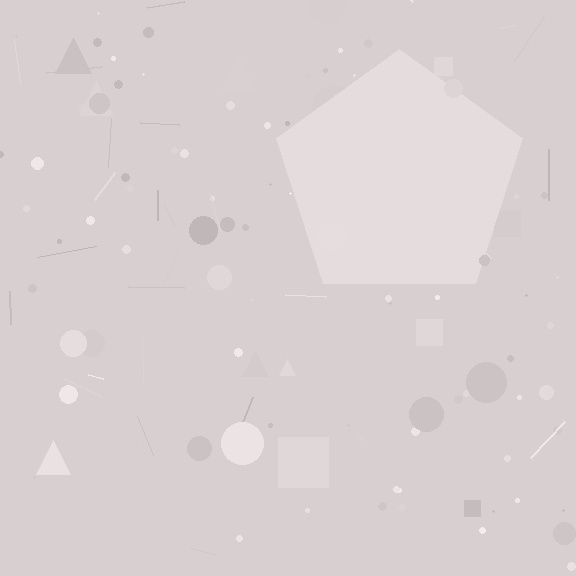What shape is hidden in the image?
A pentagon is hidden in the image.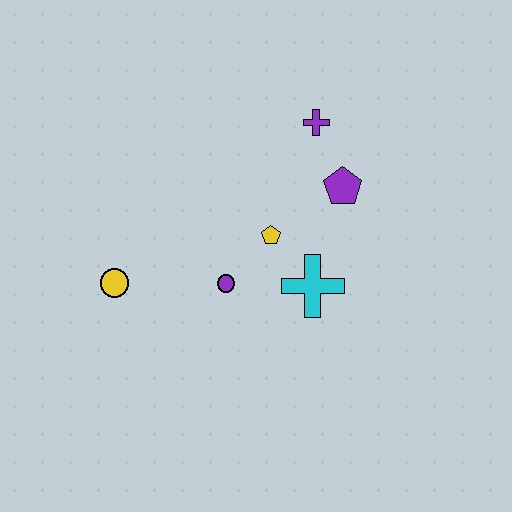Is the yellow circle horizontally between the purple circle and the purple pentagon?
No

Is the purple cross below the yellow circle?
No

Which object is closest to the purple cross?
The purple pentagon is closest to the purple cross.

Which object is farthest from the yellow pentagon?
The yellow circle is farthest from the yellow pentagon.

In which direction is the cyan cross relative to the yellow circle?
The cyan cross is to the right of the yellow circle.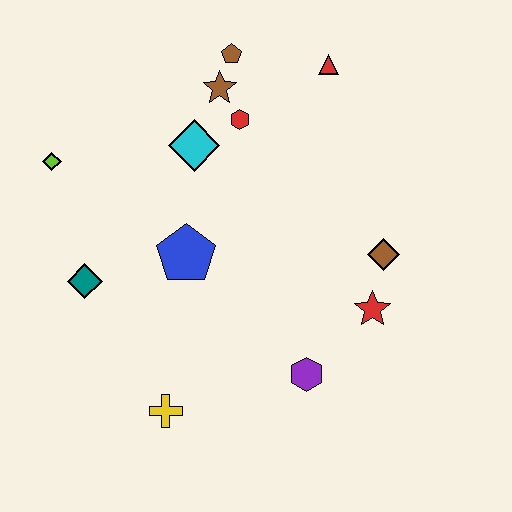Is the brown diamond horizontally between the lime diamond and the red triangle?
No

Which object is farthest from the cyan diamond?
The yellow cross is farthest from the cyan diamond.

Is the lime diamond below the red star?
No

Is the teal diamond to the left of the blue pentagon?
Yes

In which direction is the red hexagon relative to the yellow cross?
The red hexagon is above the yellow cross.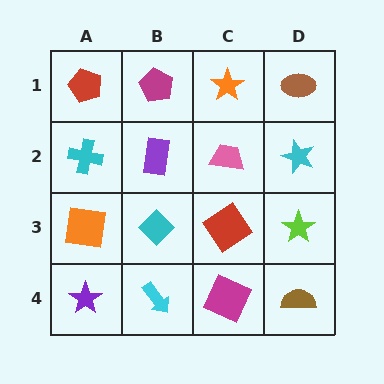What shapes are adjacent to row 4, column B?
A cyan diamond (row 3, column B), a purple star (row 4, column A), a magenta square (row 4, column C).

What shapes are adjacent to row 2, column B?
A magenta pentagon (row 1, column B), a cyan diamond (row 3, column B), a cyan cross (row 2, column A), a pink trapezoid (row 2, column C).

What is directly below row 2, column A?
An orange square.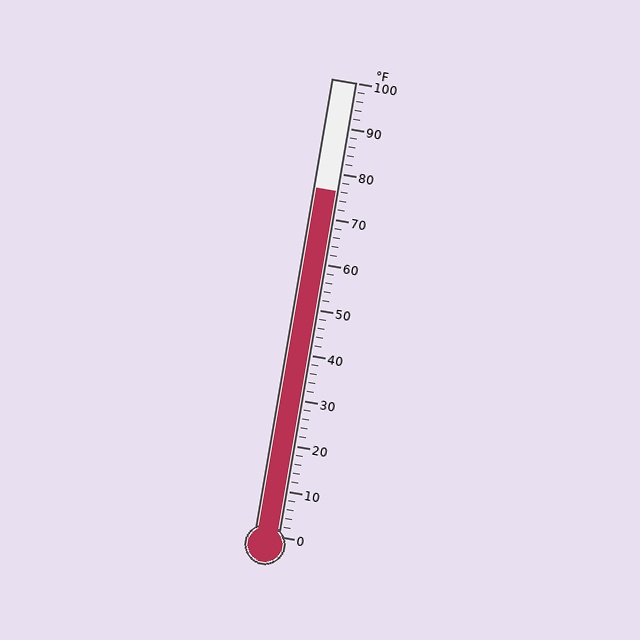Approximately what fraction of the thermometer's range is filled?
The thermometer is filled to approximately 75% of its range.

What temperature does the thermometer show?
The thermometer shows approximately 76°F.